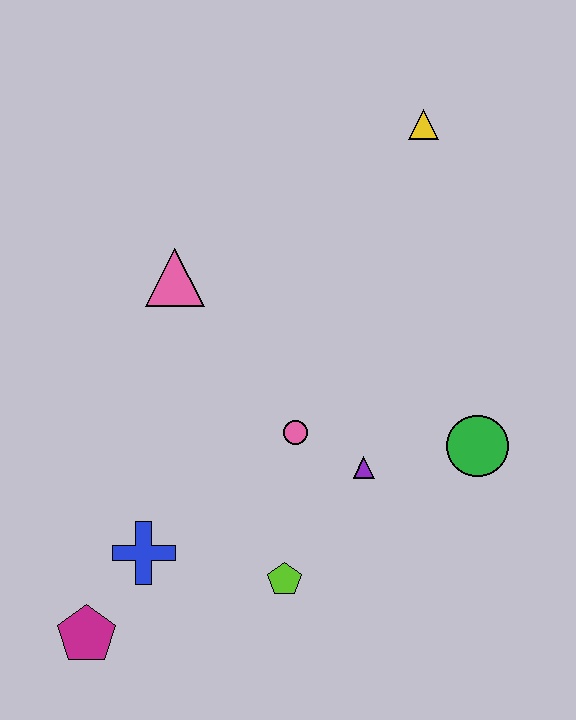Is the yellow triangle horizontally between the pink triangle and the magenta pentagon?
No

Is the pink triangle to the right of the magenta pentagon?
Yes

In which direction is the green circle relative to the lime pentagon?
The green circle is to the right of the lime pentagon.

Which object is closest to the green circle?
The purple triangle is closest to the green circle.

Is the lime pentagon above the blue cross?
No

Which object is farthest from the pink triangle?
The magenta pentagon is farthest from the pink triangle.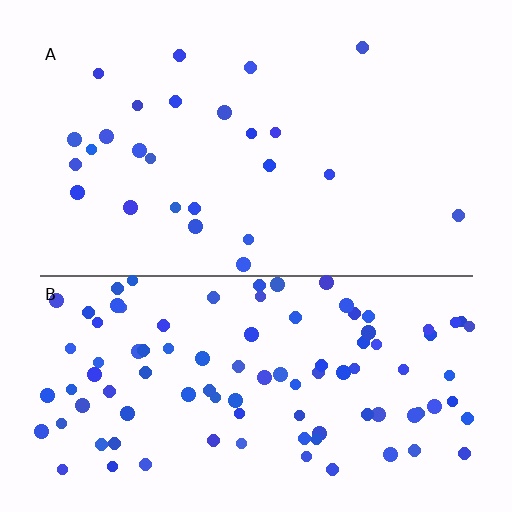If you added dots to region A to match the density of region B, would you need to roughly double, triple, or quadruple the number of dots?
Approximately quadruple.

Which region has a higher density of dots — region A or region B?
B (the bottom).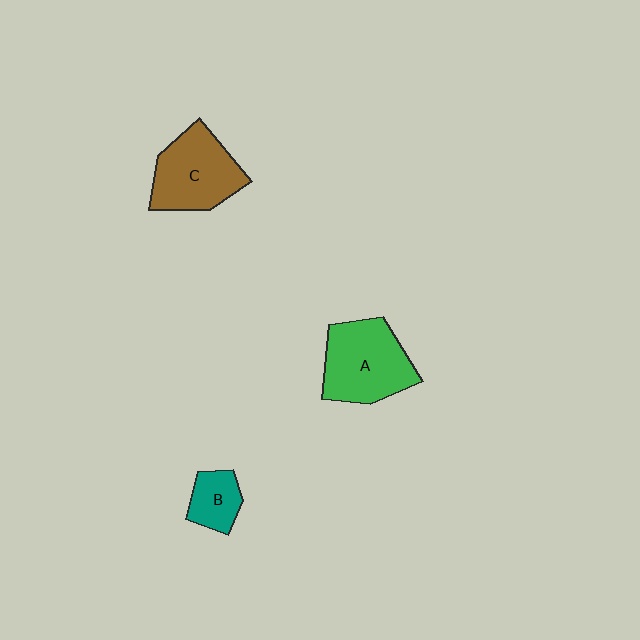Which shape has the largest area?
Shape A (green).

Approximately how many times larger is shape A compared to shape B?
Approximately 2.3 times.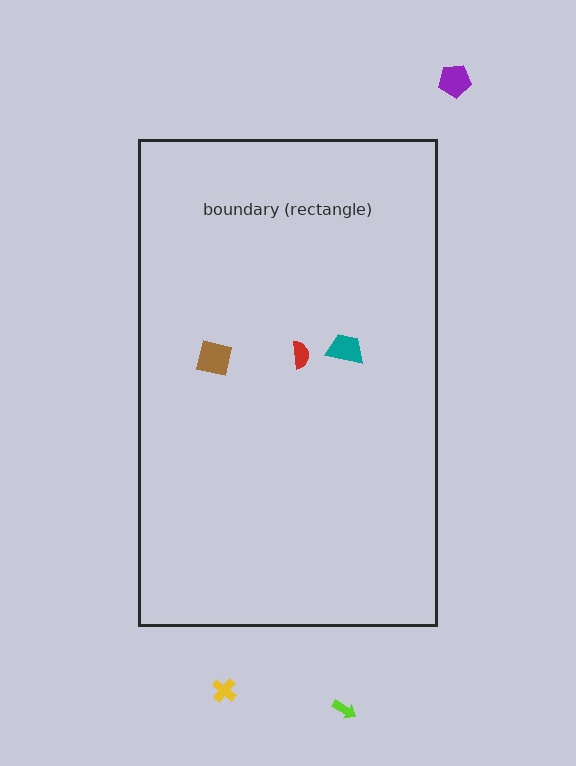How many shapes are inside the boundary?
3 inside, 3 outside.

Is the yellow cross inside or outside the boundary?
Outside.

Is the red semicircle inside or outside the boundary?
Inside.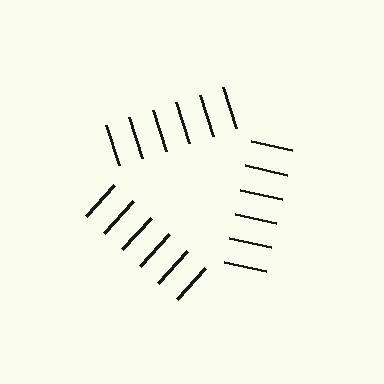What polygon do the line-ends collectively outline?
An illusory triangle — the line segments terminate on its edges but no continuous stroke is drawn.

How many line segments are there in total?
18 — 6 along each of the 3 edges.